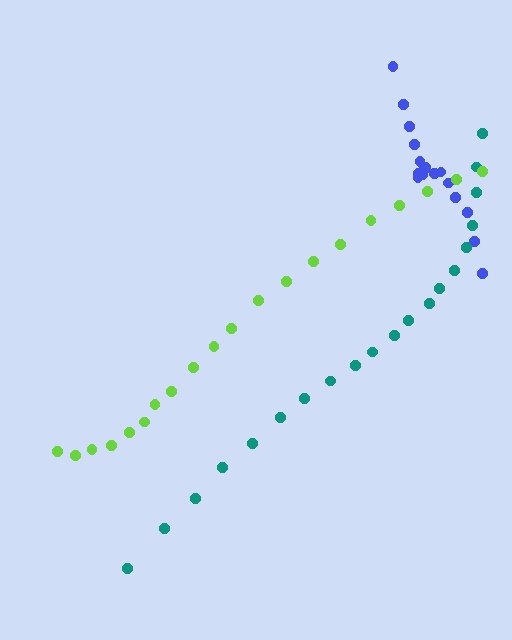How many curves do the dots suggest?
There are 3 distinct paths.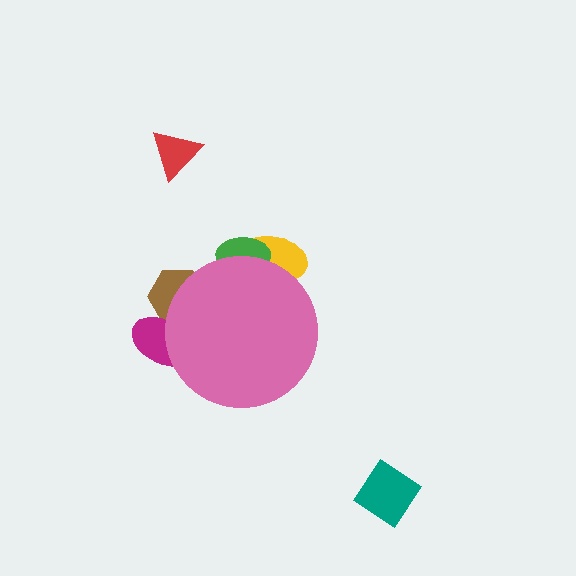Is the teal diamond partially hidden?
No, the teal diamond is fully visible.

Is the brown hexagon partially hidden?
Yes, the brown hexagon is partially hidden behind the pink circle.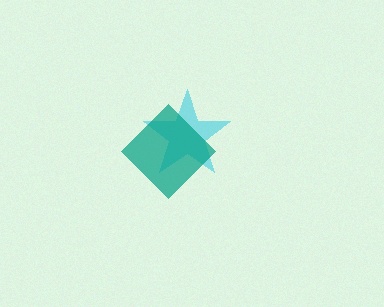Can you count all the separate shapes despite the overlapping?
Yes, there are 2 separate shapes.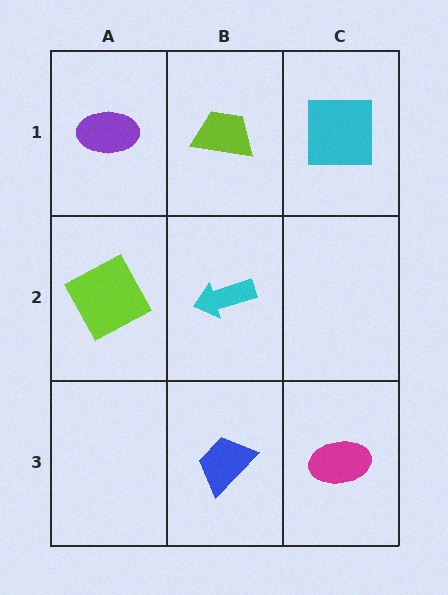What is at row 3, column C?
A magenta ellipse.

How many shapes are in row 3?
2 shapes.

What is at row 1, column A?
A purple ellipse.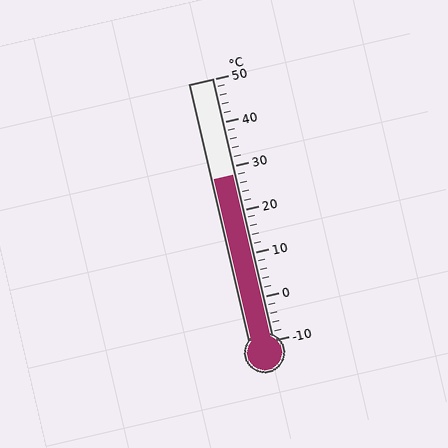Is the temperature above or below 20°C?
The temperature is above 20°C.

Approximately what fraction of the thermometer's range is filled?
The thermometer is filled to approximately 65% of its range.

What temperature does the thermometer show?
The thermometer shows approximately 28°C.